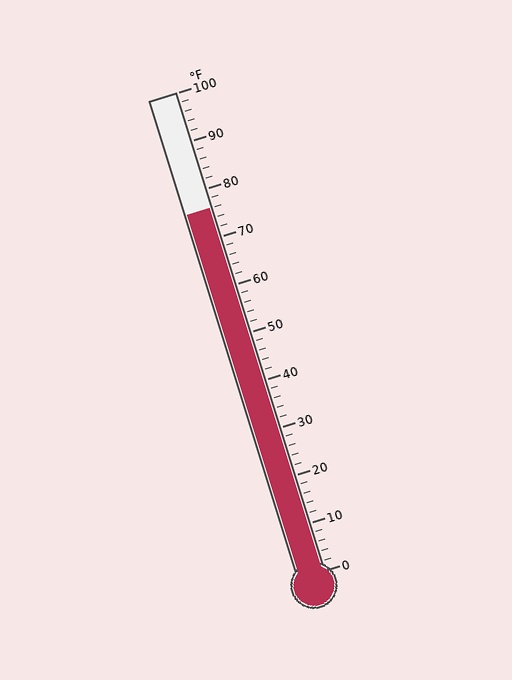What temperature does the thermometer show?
The thermometer shows approximately 76°F.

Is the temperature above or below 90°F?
The temperature is below 90°F.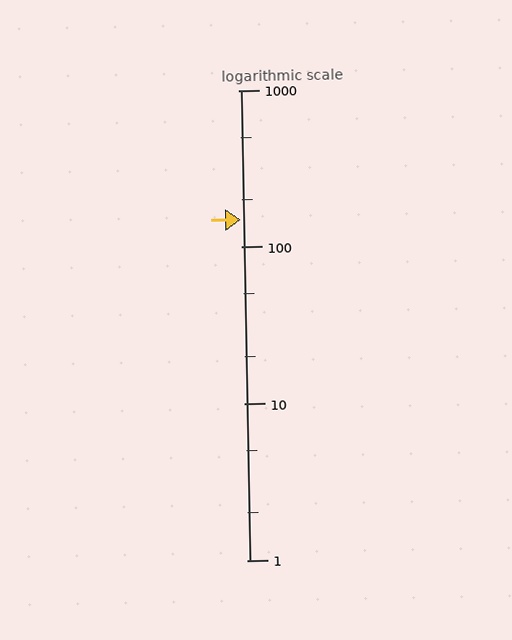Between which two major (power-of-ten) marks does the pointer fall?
The pointer is between 100 and 1000.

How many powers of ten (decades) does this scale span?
The scale spans 3 decades, from 1 to 1000.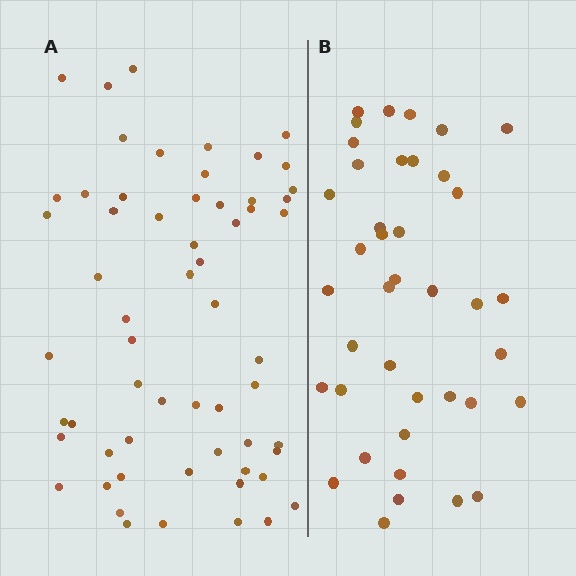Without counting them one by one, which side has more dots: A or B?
Region A (the left region) has more dots.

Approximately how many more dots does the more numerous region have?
Region A has approximately 20 more dots than region B.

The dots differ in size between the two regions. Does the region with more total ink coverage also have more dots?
No. Region B has more total ink coverage because its dots are larger, but region A actually contains more individual dots. Total area can be misleading — the number of items is what matters here.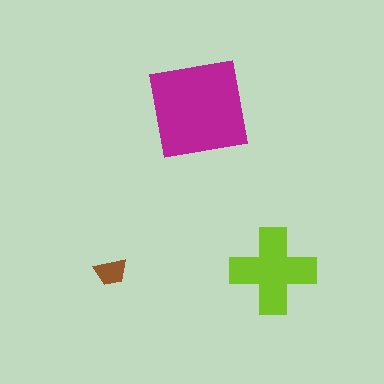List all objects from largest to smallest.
The magenta square, the lime cross, the brown trapezoid.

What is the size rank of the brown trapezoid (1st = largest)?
3rd.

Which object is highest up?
The magenta square is topmost.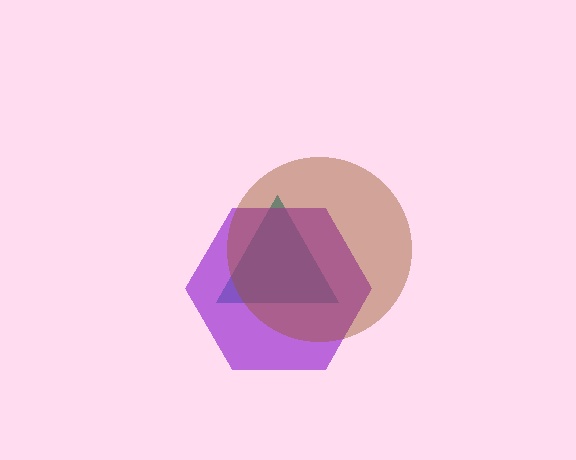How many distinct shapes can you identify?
There are 3 distinct shapes: a teal triangle, a purple hexagon, a brown circle.